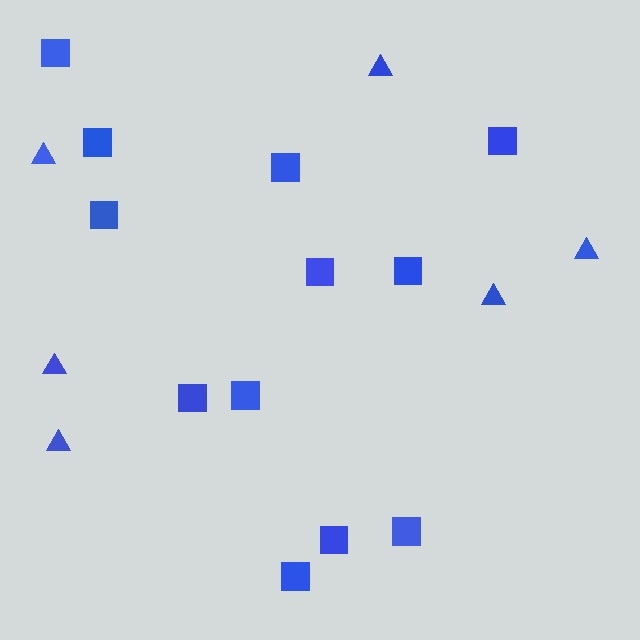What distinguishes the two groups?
There are 2 groups: one group of squares (12) and one group of triangles (6).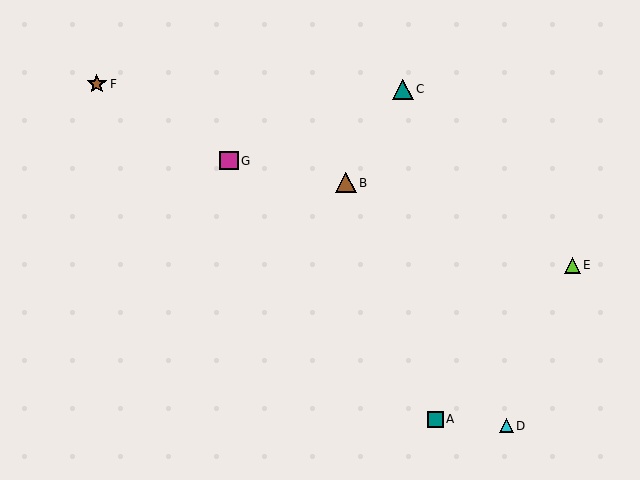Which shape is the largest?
The brown triangle (labeled B) is the largest.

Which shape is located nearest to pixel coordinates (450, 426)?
The teal square (labeled A) at (435, 419) is nearest to that location.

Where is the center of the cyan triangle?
The center of the cyan triangle is at (506, 426).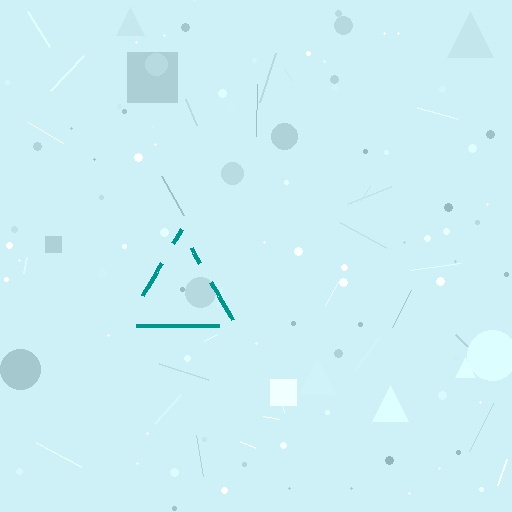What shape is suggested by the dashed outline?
The dashed outline suggests a triangle.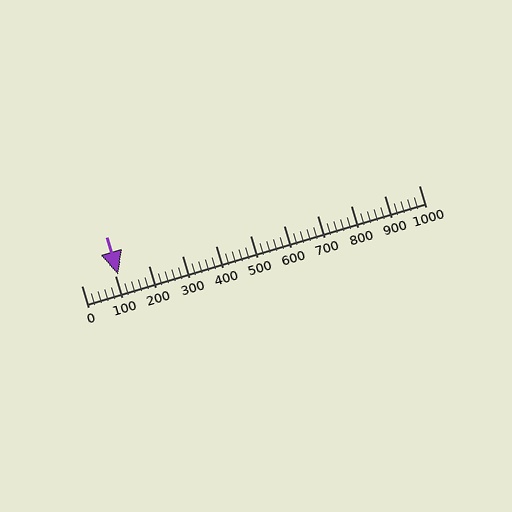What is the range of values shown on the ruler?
The ruler shows values from 0 to 1000.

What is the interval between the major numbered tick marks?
The major tick marks are spaced 100 units apart.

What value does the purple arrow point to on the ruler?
The purple arrow points to approximately 109.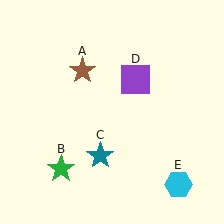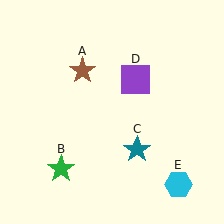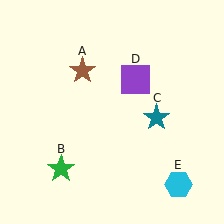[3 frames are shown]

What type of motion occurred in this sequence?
The teal star (object C) rotated counterclockwise around the center of the scene.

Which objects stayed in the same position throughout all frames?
Brown star (object A) and green star (object B) and purple square (object D) and cyan hexagon (object E) remained stationary.